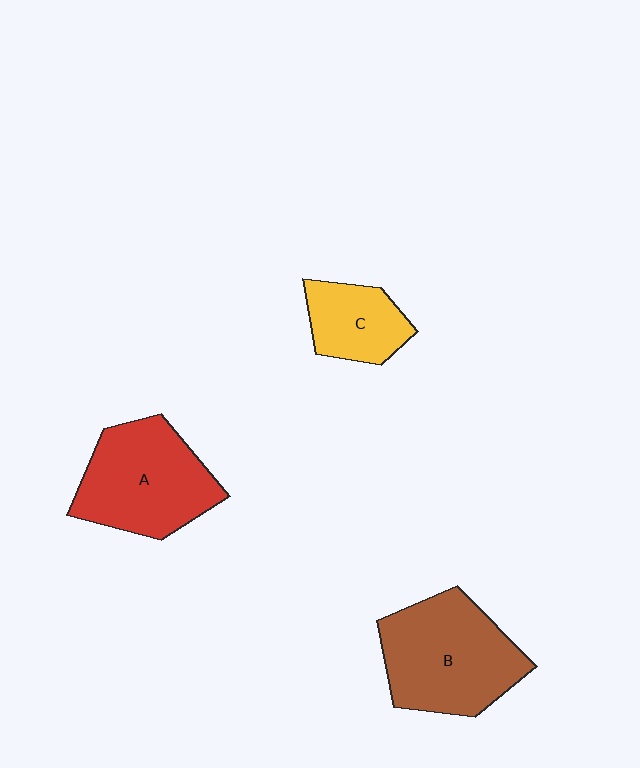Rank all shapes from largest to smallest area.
From largest to smallest: B (brown), A (red), C (yellow).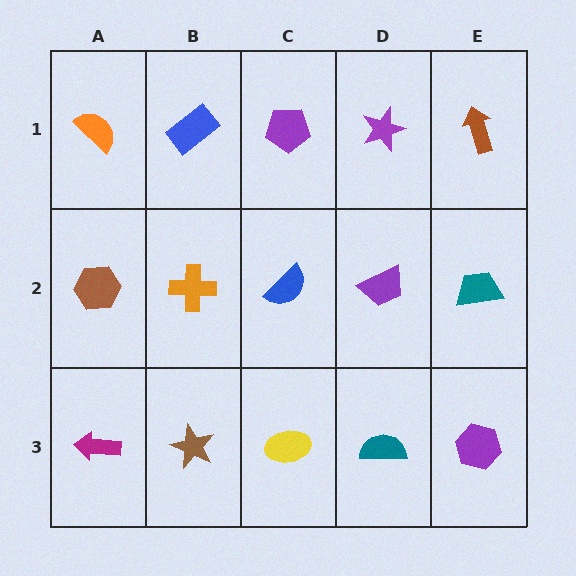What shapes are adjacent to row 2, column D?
A purple star (row 1, column D), a teal semicircle (row 3, column D), a blue semicircle (row 2, column C), a teal trapezoid (row 2, column E).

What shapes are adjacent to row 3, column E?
A teal trapezoid (row 2, column E), a teal semicircle (row 3, column D).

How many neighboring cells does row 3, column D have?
3.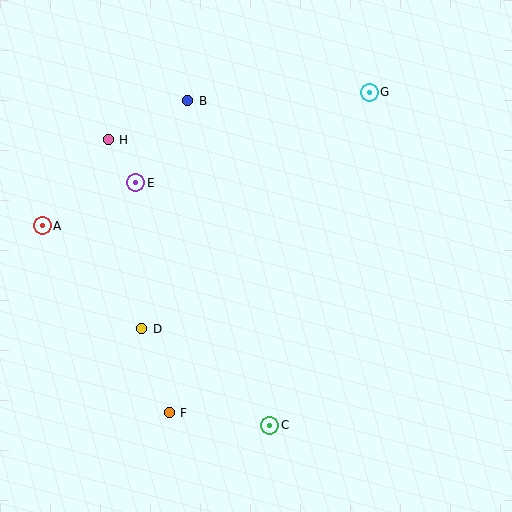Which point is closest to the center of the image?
Point D at (142, 329) is closest to the center.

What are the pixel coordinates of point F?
Point F is at (169, 413).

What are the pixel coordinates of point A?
Point A is at (42, 226).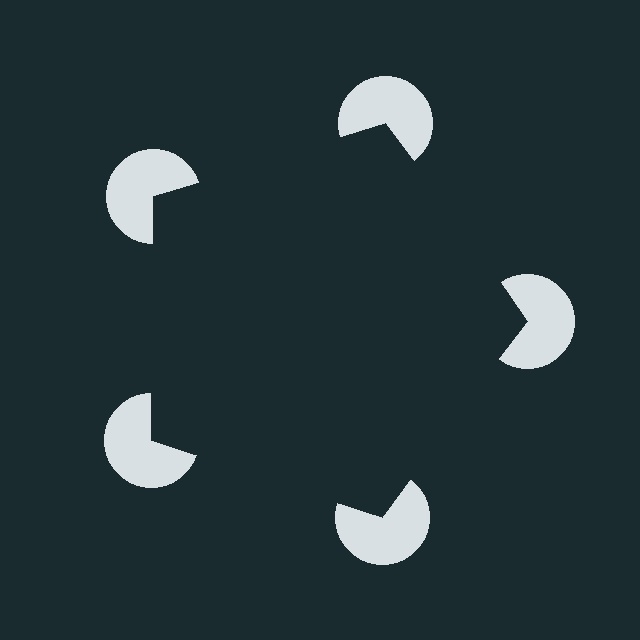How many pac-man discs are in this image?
There are 5 — one at each vertex of the illusory pentagon.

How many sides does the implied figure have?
5 sides.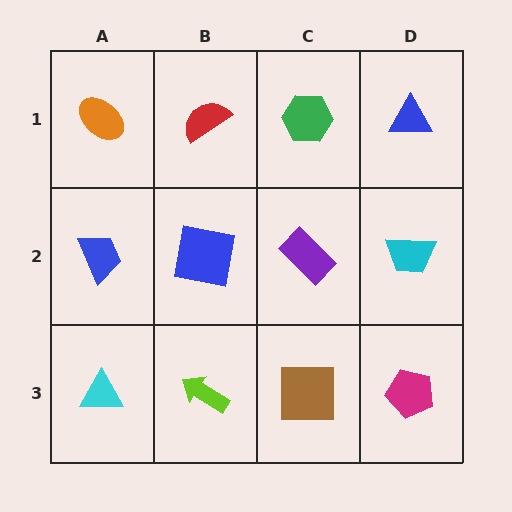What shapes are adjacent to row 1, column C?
A purple rectangle (row 2, column C), a red semicircle (row 1, column B), a blue triangle (row 1, column D).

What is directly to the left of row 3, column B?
A cyan triangle.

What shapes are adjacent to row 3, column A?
A blue trapezoid (row 2, column A), a lime arrow (row 3, column B).